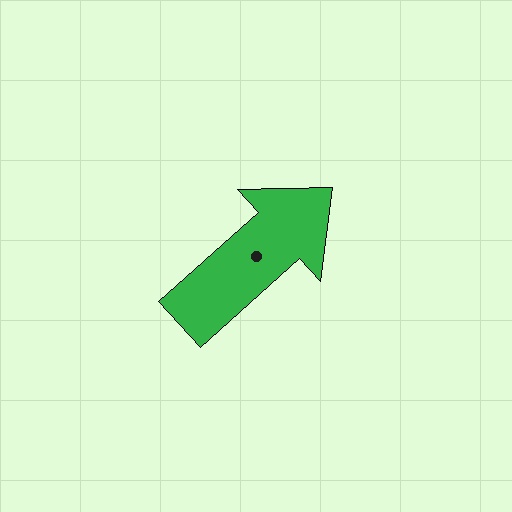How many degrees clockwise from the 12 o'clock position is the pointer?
Approximately 48 degrees.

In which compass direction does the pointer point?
Northeast.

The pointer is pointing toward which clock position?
Roughly 2 o'clock.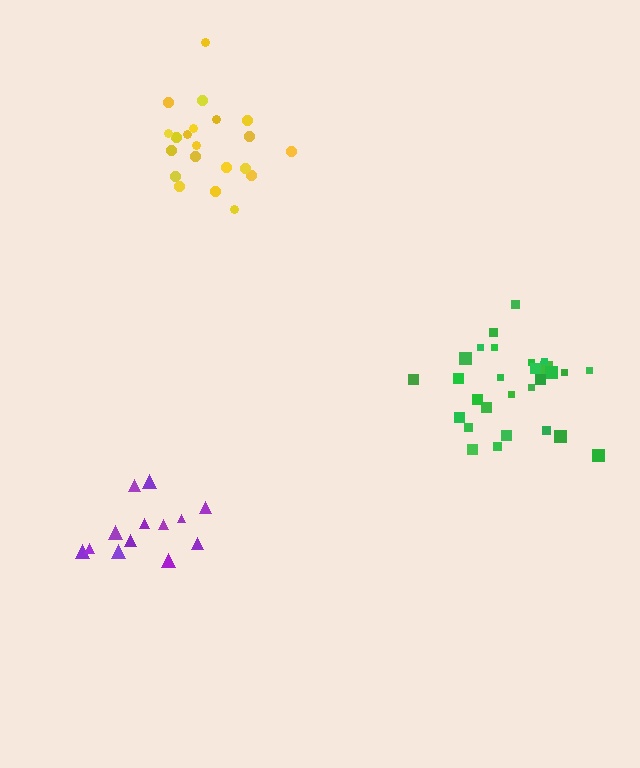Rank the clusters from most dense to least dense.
yellow, purple, green.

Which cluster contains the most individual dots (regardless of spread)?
Green (28).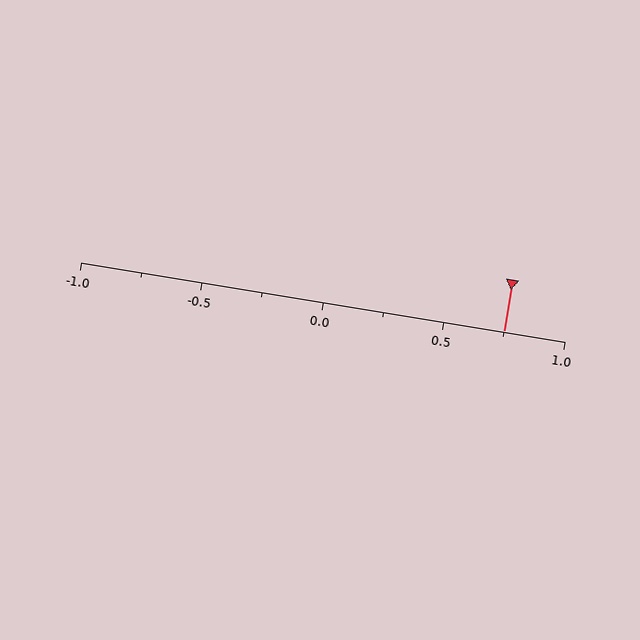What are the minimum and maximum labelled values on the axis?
The axis runs from -1.0 to 1.0.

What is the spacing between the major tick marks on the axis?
The major ticks are spaced 0.5 apart.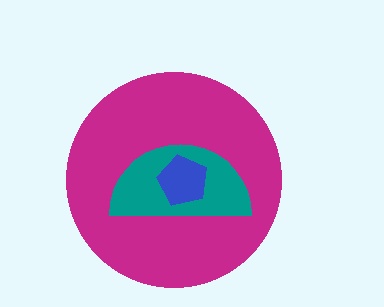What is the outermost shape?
The magenta circle.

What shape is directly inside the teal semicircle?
The blue pentagon.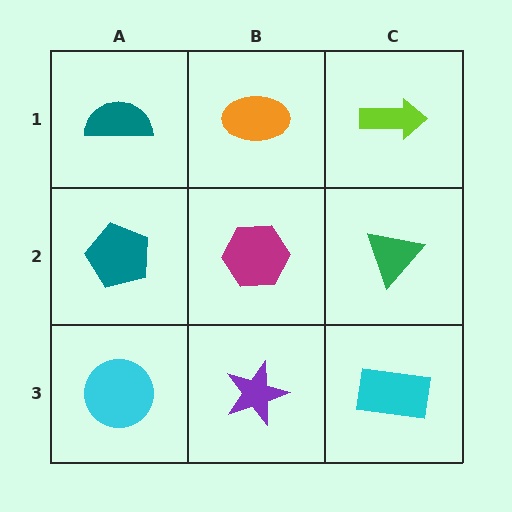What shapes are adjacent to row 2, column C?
A lime arrow (row 1, column C), a cyan rectangle (row 3, column C), a magenta hexagon (row 2, column B).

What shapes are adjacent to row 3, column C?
A green triangle (row 2, column C), a purple star (row 3, column B).